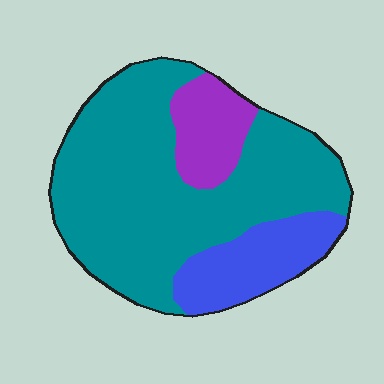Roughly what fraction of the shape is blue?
Blue covers 18% of the shape.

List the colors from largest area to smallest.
From largest to smallest: teal, blue, purple.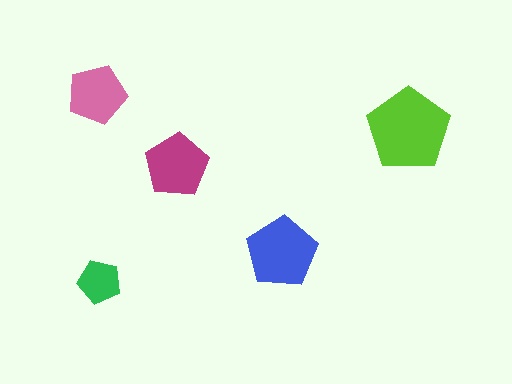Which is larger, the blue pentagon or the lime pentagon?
The lime one.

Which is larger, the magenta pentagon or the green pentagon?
The magenta one.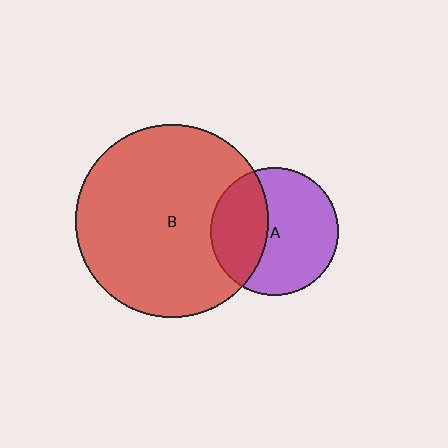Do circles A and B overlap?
Yes.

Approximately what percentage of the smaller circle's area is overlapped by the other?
Approximately 35%.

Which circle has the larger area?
Circle B (red).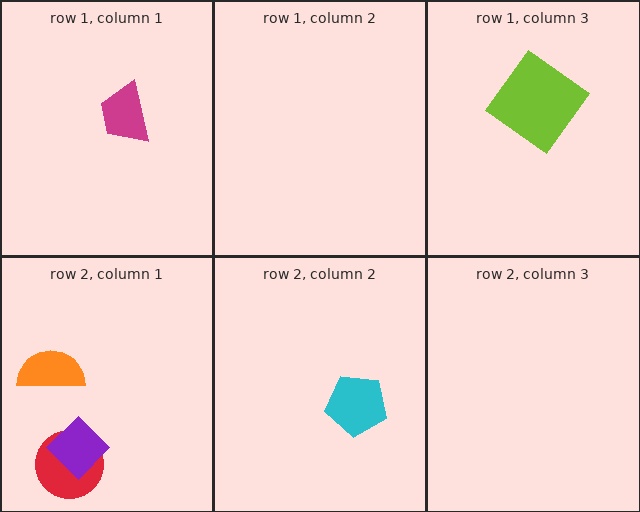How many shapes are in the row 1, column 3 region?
1.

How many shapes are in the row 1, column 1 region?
1.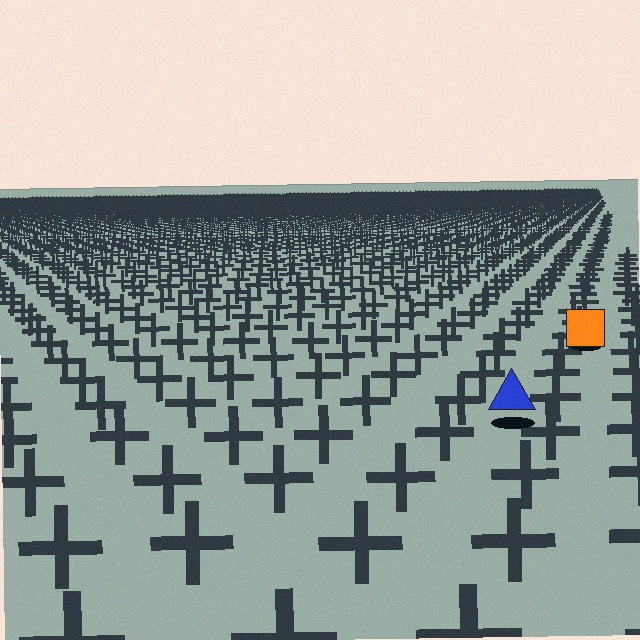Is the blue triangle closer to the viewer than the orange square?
Yes. The blue triangle is closer — you can tell from the texture gradient: the ground texture is coarser near it.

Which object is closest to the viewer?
The blue triangle is closest. The texture marks near it are larger and more spread out.